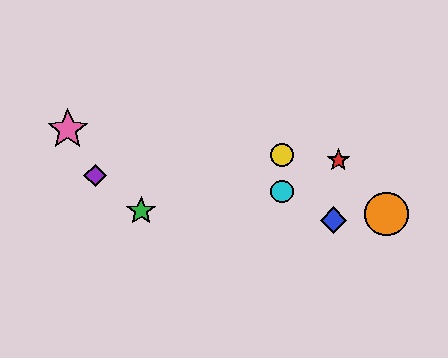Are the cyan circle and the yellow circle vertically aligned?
Yes, both are at x≈282.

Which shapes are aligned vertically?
The yellow circle, the cyan circle are aligned vertically.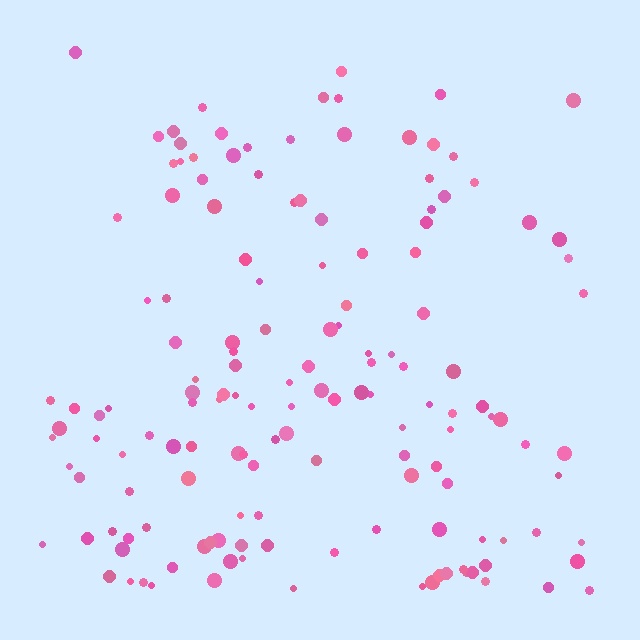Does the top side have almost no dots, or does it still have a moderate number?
Still a moderate number, just noticeably fewer than the bottom.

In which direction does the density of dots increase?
From top to bottom, with the bottom side densest.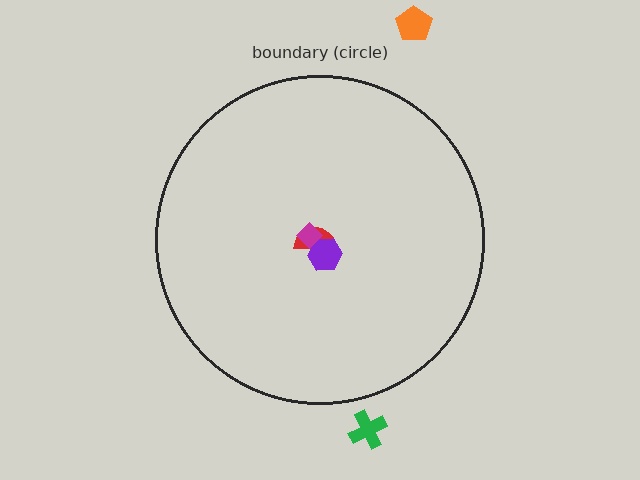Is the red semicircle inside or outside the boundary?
Inside.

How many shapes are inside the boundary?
3 inside, 2 outside.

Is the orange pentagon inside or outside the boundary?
Outside.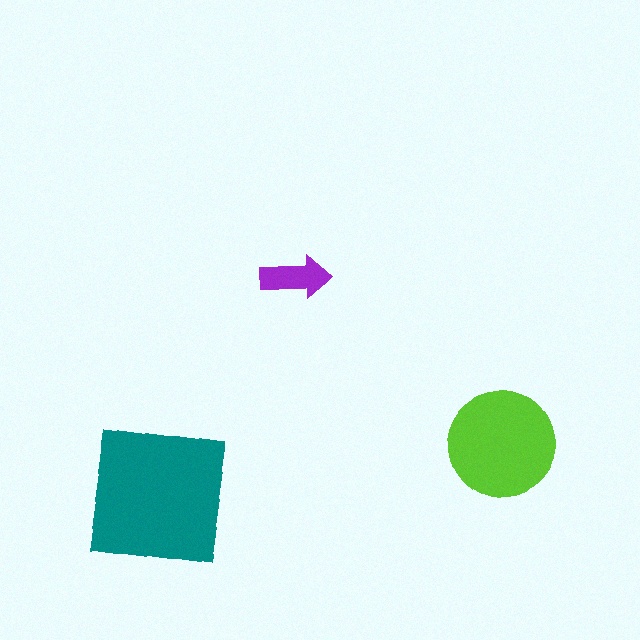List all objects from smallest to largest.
The purple arrow, the lime circle, the teal square.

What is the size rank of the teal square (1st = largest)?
1st.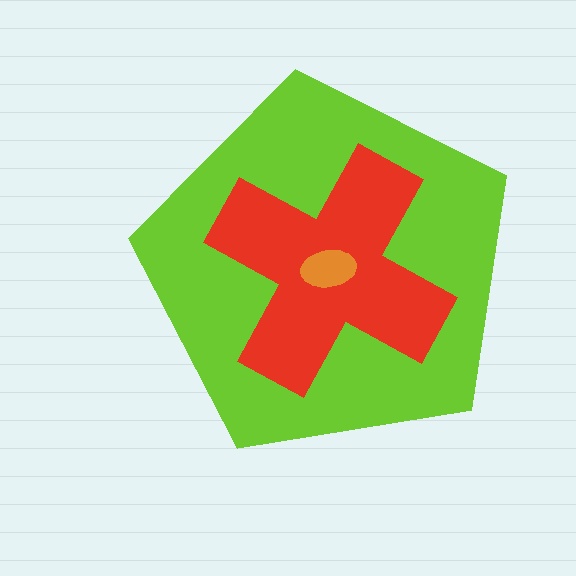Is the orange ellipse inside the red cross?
Yes.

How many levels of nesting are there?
3.